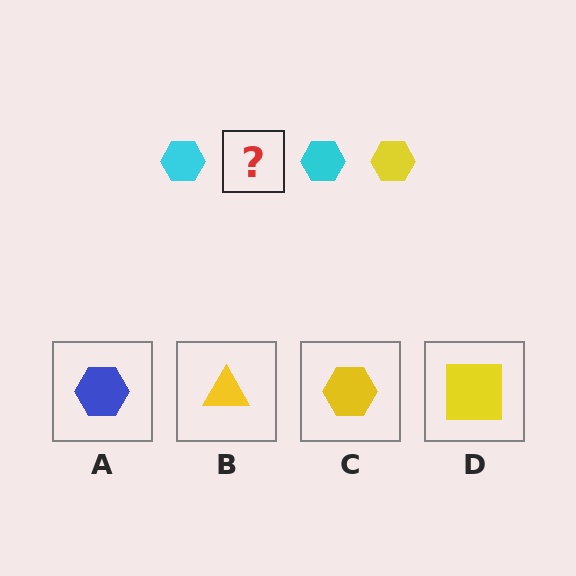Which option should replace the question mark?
Option C.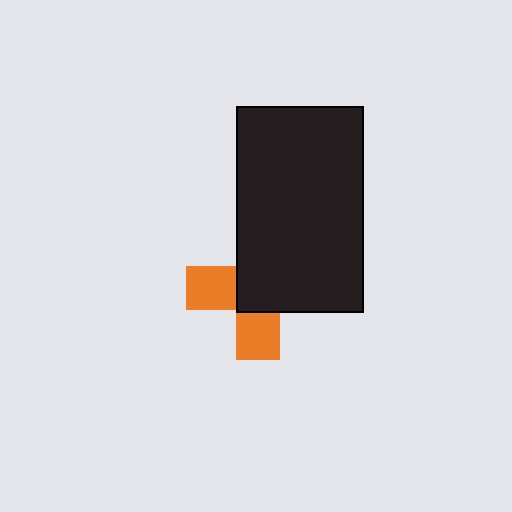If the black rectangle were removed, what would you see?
You would see the complete orange cross.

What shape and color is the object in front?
The object in front is a black rectangle.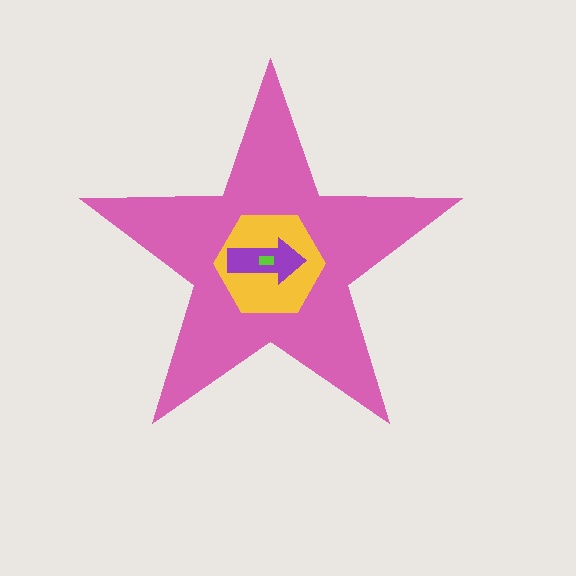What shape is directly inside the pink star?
The yellow hexagon.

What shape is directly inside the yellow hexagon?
The purple arrow.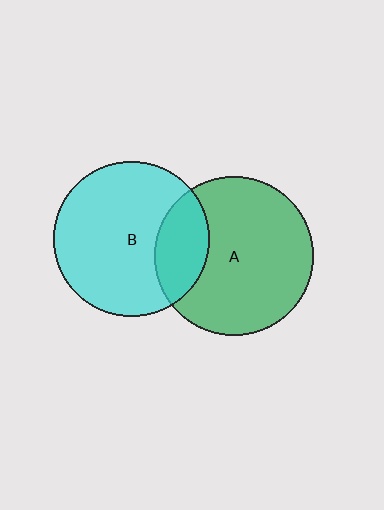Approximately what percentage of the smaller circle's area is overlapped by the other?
Approximately 25%.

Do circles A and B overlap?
Yes.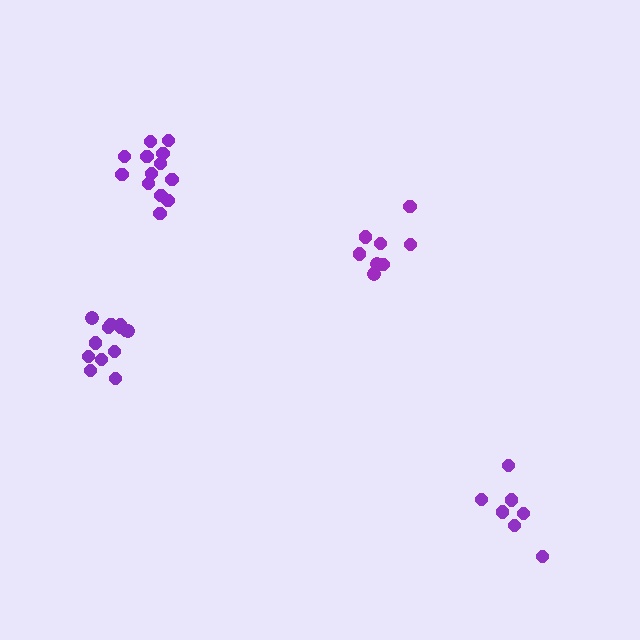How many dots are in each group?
Group 1: 13 dots, Group 2: 13 dots, Group 3: 7 dots, Group 4: 8 dots (41 total).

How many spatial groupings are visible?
There are 4 spatial groupings.